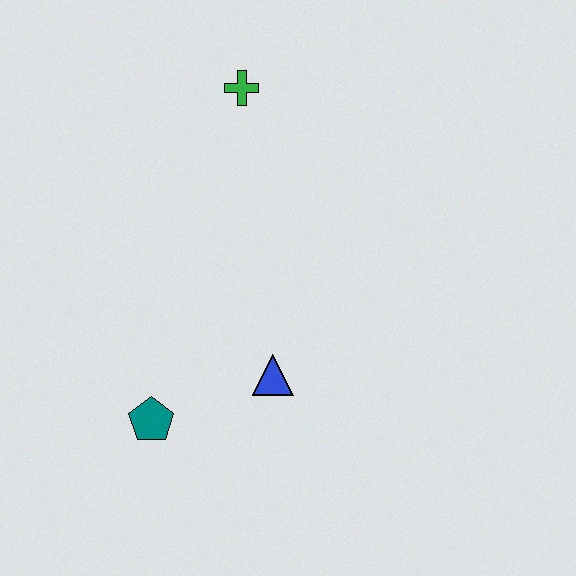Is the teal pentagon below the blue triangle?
Yes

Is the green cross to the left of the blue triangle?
Yes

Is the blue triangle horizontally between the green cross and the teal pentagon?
No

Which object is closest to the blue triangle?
The teal pentagon is closest to the blue triangle.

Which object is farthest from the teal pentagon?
The green cross is farthest from the teal pentagon.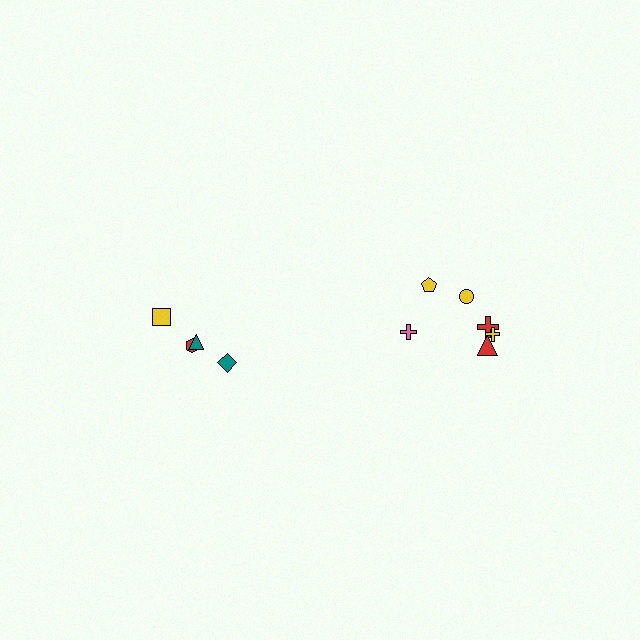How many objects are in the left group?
There are 4 objects.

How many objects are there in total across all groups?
There are 10 objects.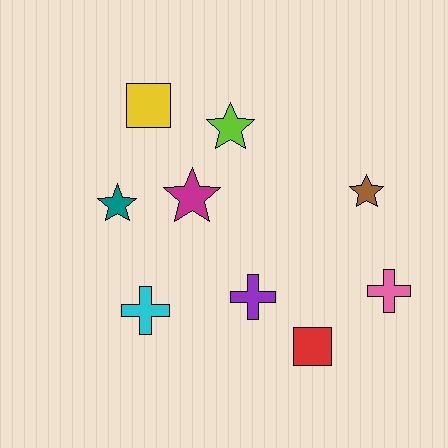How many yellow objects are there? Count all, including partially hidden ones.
There is 1 yellow object.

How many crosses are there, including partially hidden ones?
There are 3 crosses.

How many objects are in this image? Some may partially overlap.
There are 9 objects.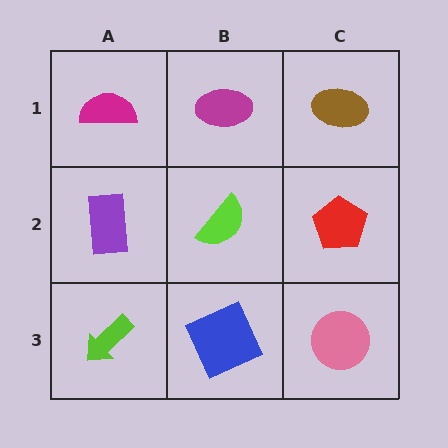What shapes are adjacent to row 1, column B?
A lime semicircle (row 2, column B), a magenta semicircle (row 1, column A), a brown ellipse (row 1, column C).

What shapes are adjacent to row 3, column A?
A purple rectangle (row 2, column A), a blue square (row 3, column B).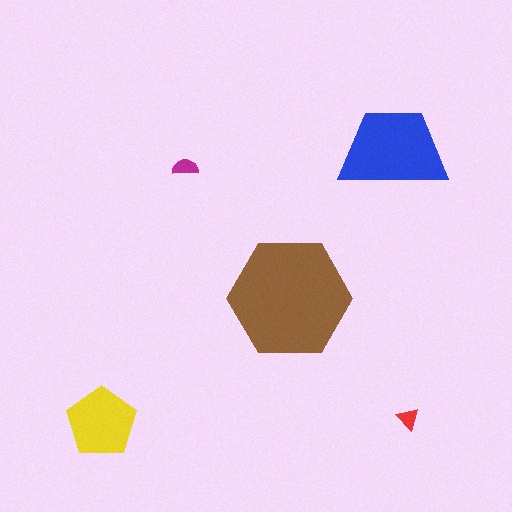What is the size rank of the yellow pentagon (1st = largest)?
3rd.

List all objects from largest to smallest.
The brown hexagon, the blue trapezoid, the yellow pentagon, the magenta semicircle, the red triangle.